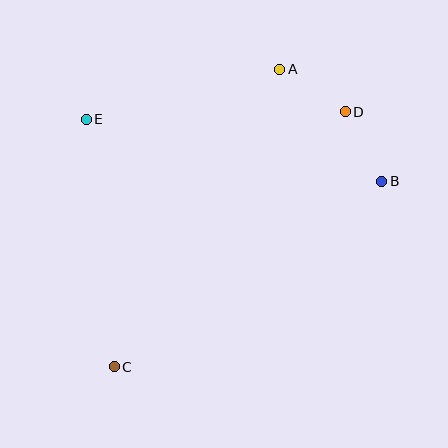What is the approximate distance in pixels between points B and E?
The distance between B and E is approximately 302 pixels.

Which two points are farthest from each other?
Points C and D are farthest from each other.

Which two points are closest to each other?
Points A and D are closest to each other.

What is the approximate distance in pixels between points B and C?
The distance between B and C is approximately 325 pixels.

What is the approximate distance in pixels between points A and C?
The distance between A and C is approximately 340 pixels.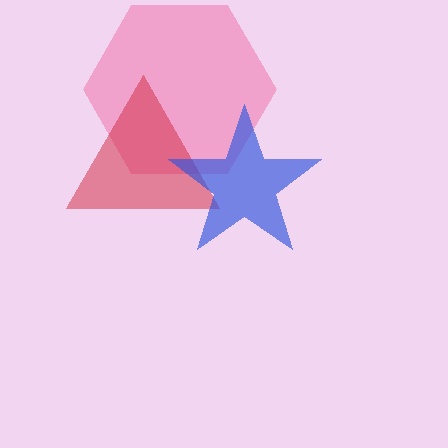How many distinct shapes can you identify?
There are 3 distinct shapes: a pink hexagon, a red triangle, a blue star.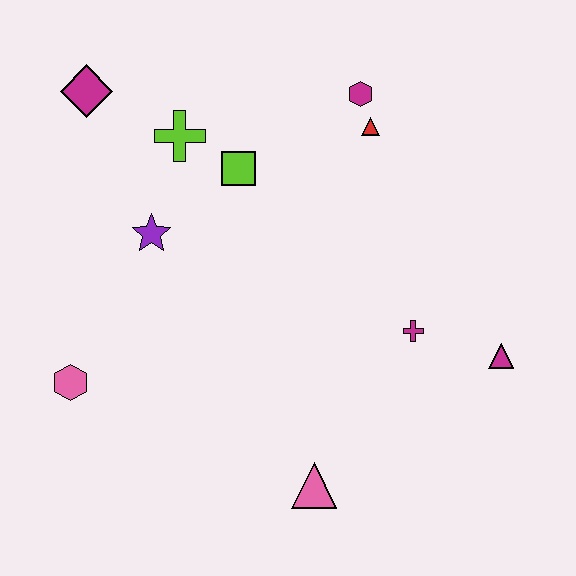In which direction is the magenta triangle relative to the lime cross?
The magenta triangle is to the right of the lime cross.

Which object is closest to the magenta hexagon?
The red triangle is closest to the magenta hexagon.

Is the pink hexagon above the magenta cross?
No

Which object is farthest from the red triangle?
The pink hexagon is farthest from the red triangle.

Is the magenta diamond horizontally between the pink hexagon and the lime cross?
Yes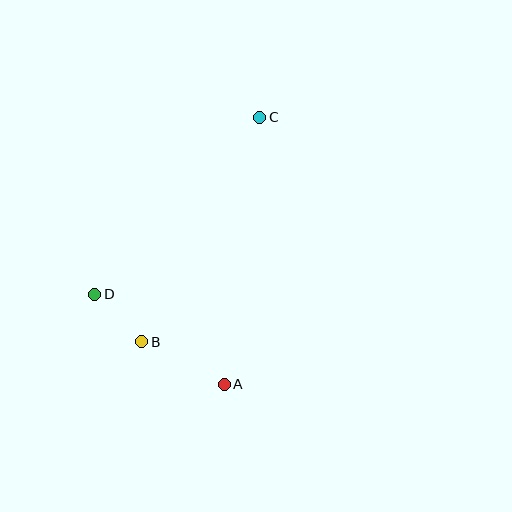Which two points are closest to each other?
Points B and D are closest to each other.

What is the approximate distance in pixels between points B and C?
The distance between B and C is approximately 253 pixels.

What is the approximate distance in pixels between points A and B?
The distance between A and B is approximately 93 pixels.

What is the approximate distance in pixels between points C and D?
The distance between C and D is approximately 242 pixels.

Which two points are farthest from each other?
Points A and C are farthest from each other.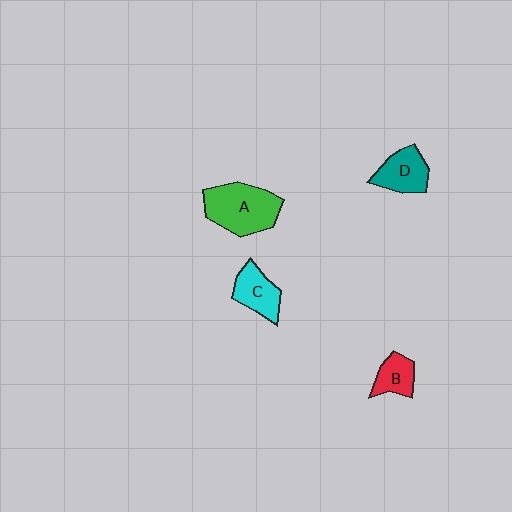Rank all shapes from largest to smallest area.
From largest to smallest: A (green), D (teal), C (cyan), B (red).